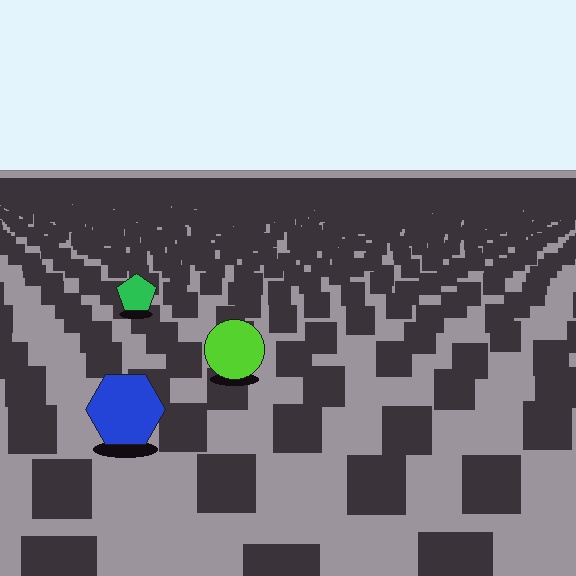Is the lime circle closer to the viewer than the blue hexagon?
No. The blue hexagon is closer — you can tell from the texture gradient: the ground texture is coarser near it.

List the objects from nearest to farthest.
From nearest to farthest: the blue hexagon, the lime circle, the green pentagon.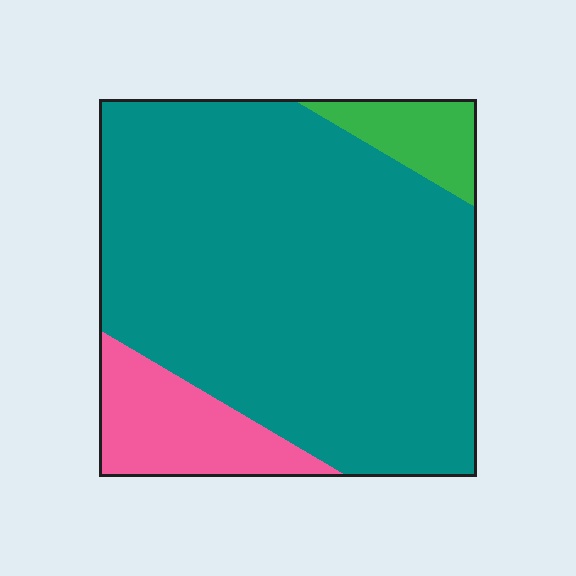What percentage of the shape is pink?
Pink takes up about one eighth (1/8) of the shape.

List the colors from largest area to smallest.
From largest to smallest: teal, pink, green.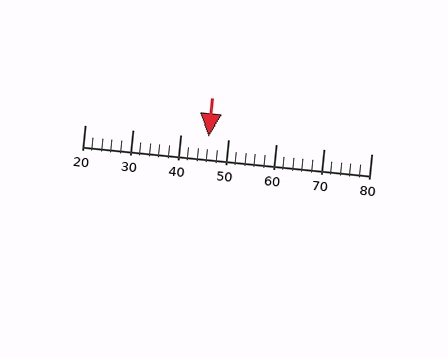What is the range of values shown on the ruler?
The ruler shows values from 20 to 80.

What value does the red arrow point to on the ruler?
The red arrow points to approximately 46.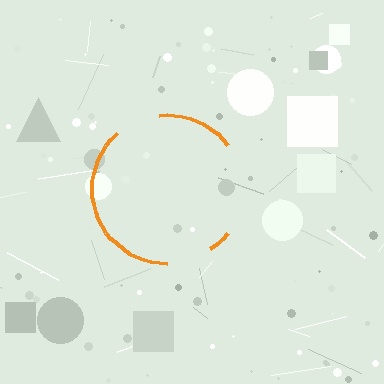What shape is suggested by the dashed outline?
The dashed outline suggests a circle.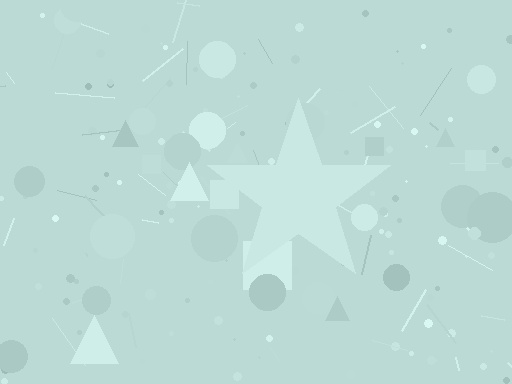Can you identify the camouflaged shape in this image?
The camouflaged shape is a star.